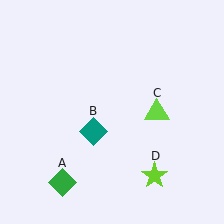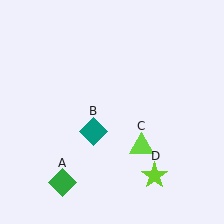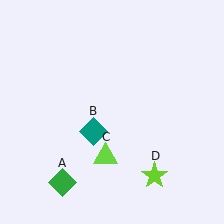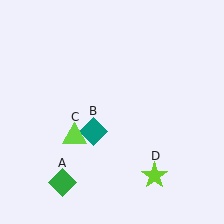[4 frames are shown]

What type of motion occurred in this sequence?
The lime triangle (object C) rotated clockwise around the center of the scene.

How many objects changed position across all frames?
1 object changed position: lime triangle (object C).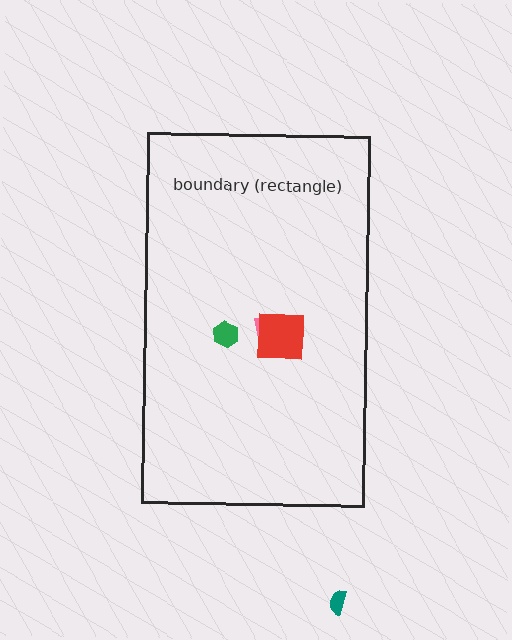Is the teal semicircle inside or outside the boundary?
Outside.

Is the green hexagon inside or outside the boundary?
Inside.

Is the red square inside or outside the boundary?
Inside.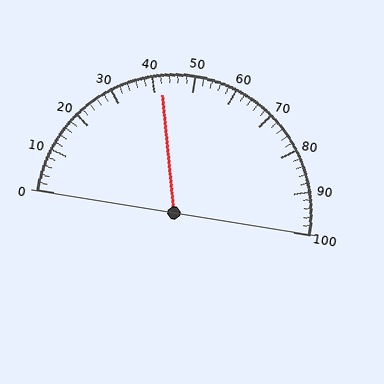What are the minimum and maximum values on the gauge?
The gauge ranges from 0 to 100.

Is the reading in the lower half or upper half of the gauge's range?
The reading is in the lower half of the range (0 to 100).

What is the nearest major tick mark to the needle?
The nearest major tick mark is 40.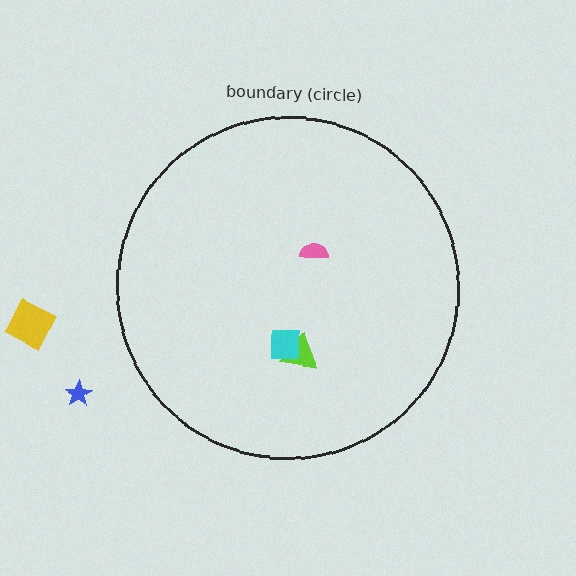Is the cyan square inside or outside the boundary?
Inside.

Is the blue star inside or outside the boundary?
Outside.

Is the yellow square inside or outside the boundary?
Outside.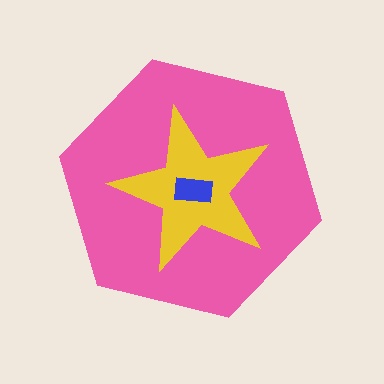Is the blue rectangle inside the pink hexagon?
Yes.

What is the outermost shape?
The pink hexagon.